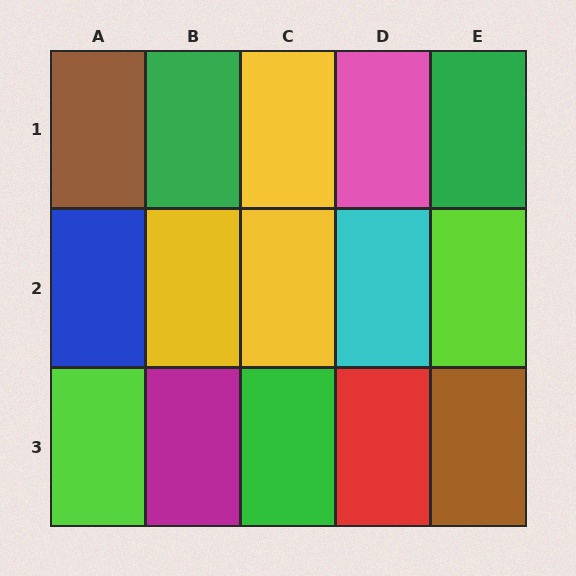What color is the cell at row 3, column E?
Brown.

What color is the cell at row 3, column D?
Red.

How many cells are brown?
2 cells are brown.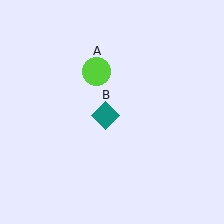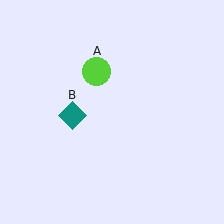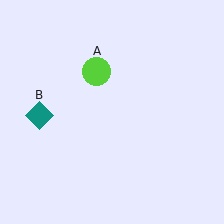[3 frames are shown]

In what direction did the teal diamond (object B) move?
The teal diamond (object B) moved left.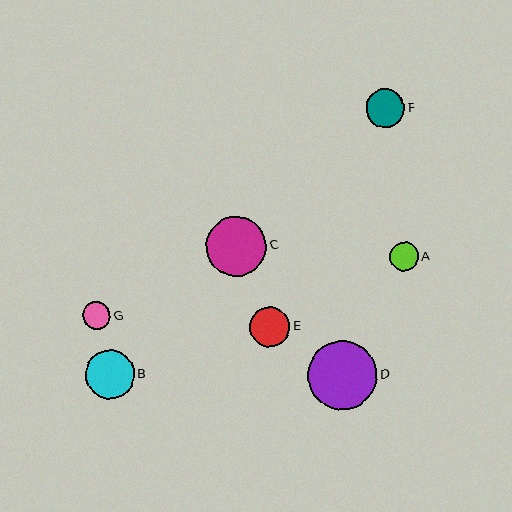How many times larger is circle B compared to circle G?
Circle B is approximately 1.8 times the size of circle G.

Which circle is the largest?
Circle D is the largest with a size of approximately 69 pixels.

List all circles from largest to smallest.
From largest to smallest: D, C, B, E, F, A, G.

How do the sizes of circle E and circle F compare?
Circle E and circle F are approximately the same size.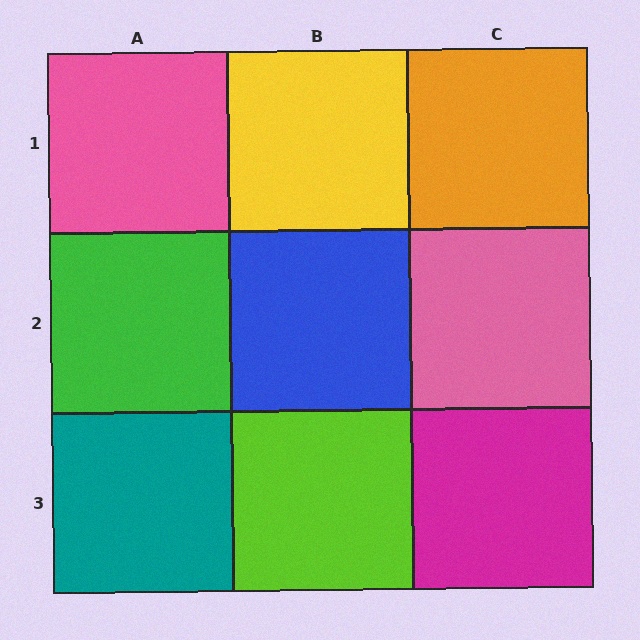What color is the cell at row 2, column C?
Pink.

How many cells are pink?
2 cells are pink.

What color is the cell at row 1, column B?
Yellow.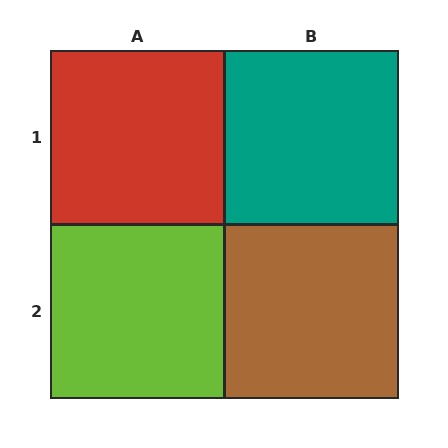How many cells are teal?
1 cell is teal.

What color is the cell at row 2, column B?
Brown.